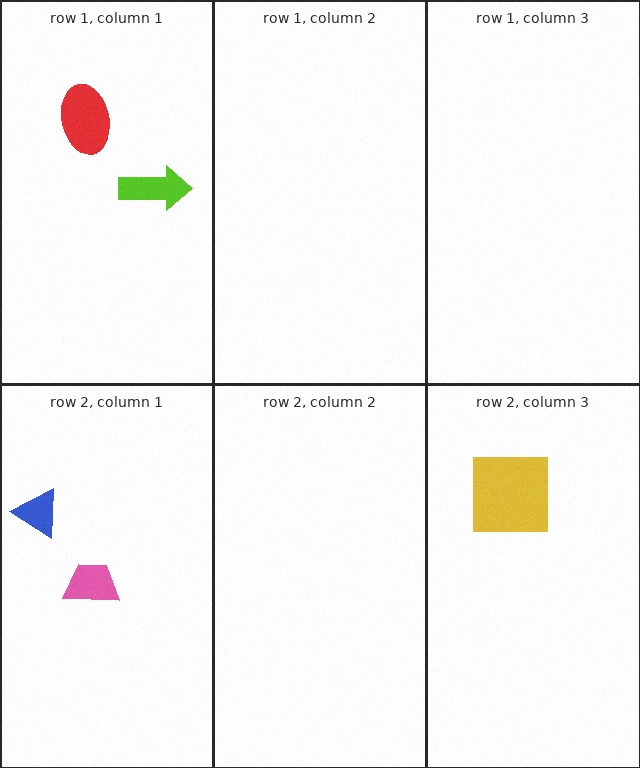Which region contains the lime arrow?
The row 1, column 1 region.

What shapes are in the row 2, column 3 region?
The yellow square.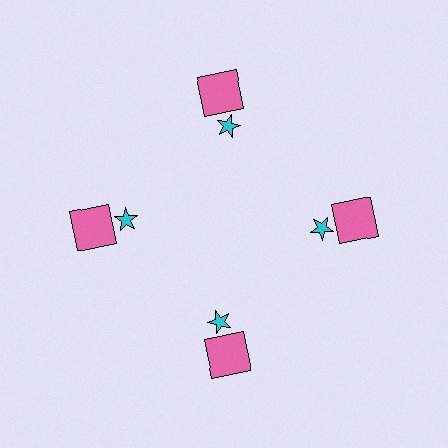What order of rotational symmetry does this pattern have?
This pattern has 4-fold rotational symmetry.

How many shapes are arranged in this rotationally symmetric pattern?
There are 8 shapes, arranged in 4 groups of 2.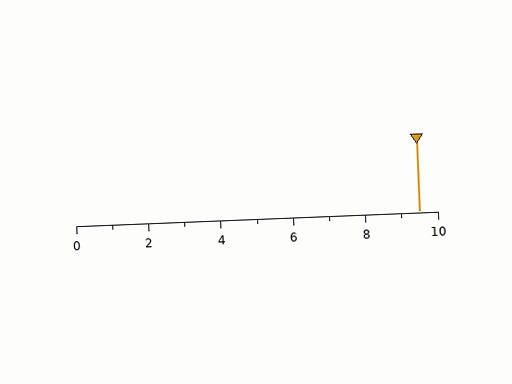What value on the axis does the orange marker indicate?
The marker indicates approximately 9.5.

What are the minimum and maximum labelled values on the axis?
The axis runs from 0 to 10.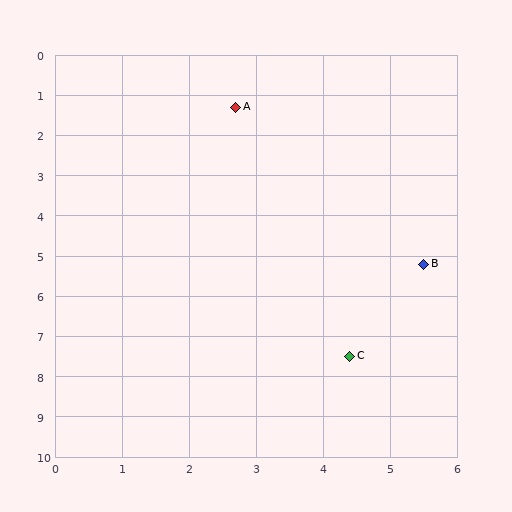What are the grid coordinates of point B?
Point B is at approximately (5.5, 5.2).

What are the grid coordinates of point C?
Point C is at approximately (4.4, 7.5).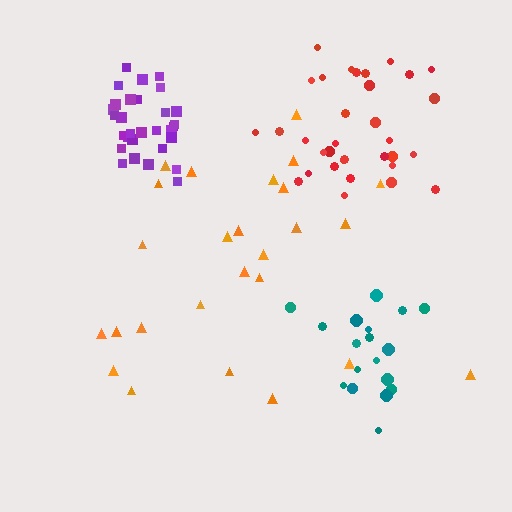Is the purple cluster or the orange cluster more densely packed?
Purple.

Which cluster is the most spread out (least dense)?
Orange.